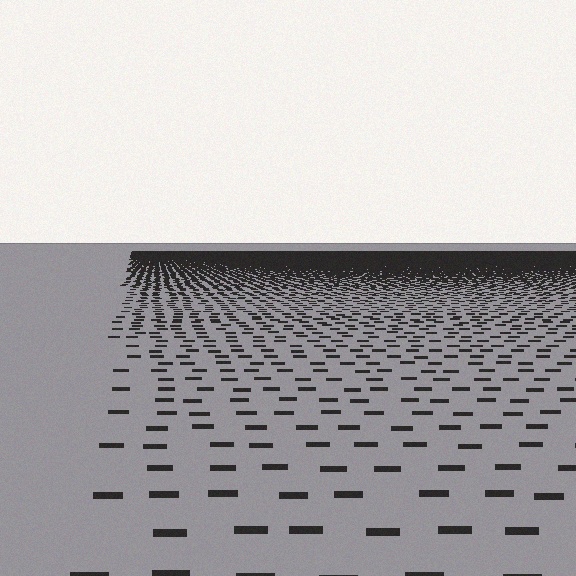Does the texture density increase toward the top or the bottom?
Density increases toward the top.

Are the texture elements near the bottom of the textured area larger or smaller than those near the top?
Larger. Near the bottom, elements are closer to the viewer and appear at a bigger on-screen size.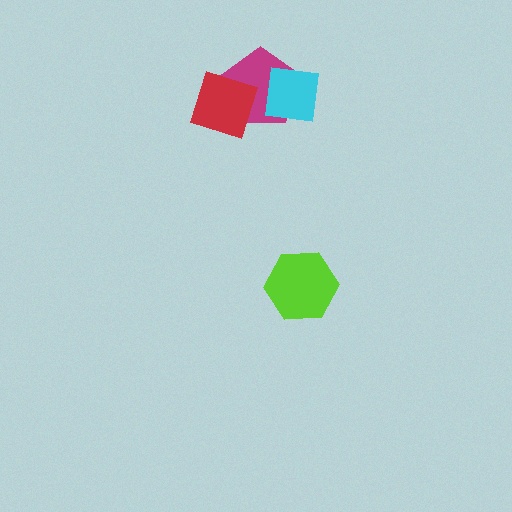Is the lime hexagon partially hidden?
No, no other shape covers it.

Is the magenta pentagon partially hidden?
Yes, it is partially covered by another shape.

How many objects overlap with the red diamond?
1 object overlaps with the red diamond.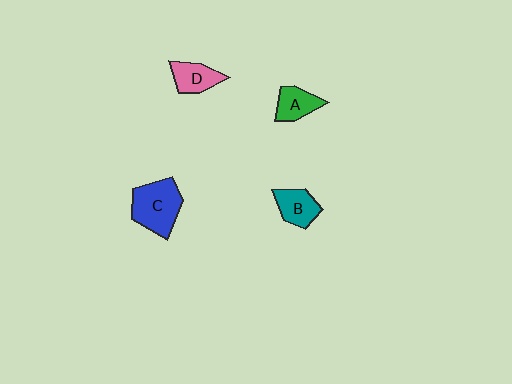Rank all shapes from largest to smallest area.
From largest to smallest: C (blue), B (teal), D (pink), A (green).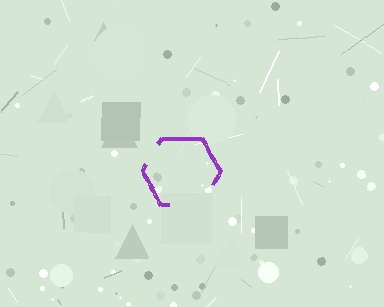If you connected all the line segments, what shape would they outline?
They would outline a hexagon.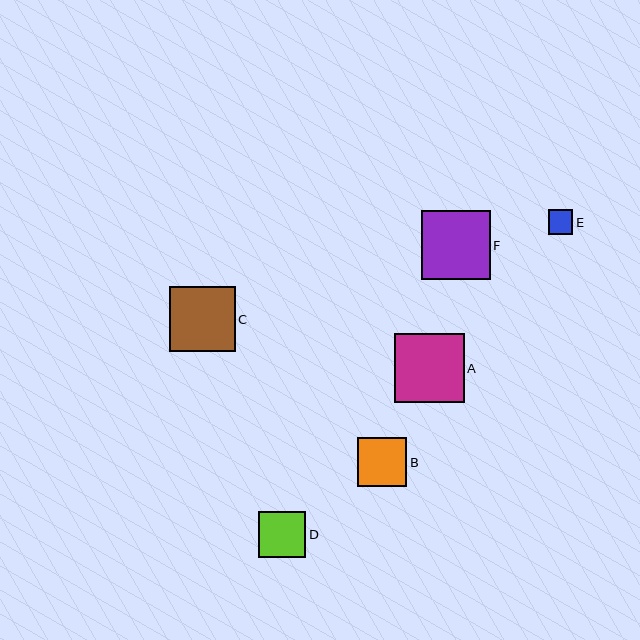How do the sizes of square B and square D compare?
Square B and square D are approximately the same size.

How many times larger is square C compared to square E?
Square C is approximately 2.6 times the size of square E.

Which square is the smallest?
Square E is the smallest with a size of approximately 25 pixels.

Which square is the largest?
Square A is the largest with a size of approximately 69 pixels.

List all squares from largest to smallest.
From largest to smallest: A, F, C, B, D, E.